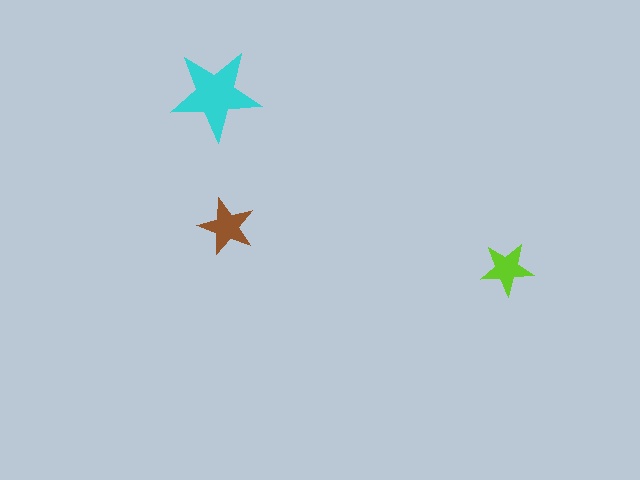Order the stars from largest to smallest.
the cyan one, the brown one, the lime one.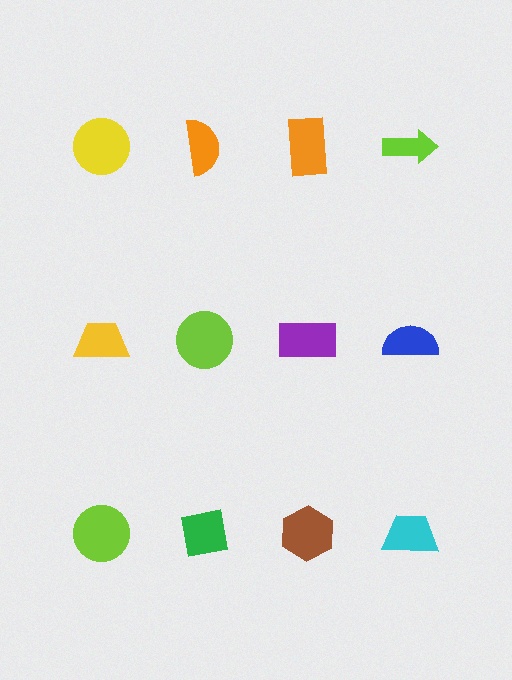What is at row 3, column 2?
A green square.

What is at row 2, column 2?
A lime circle.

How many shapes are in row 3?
4 shapes.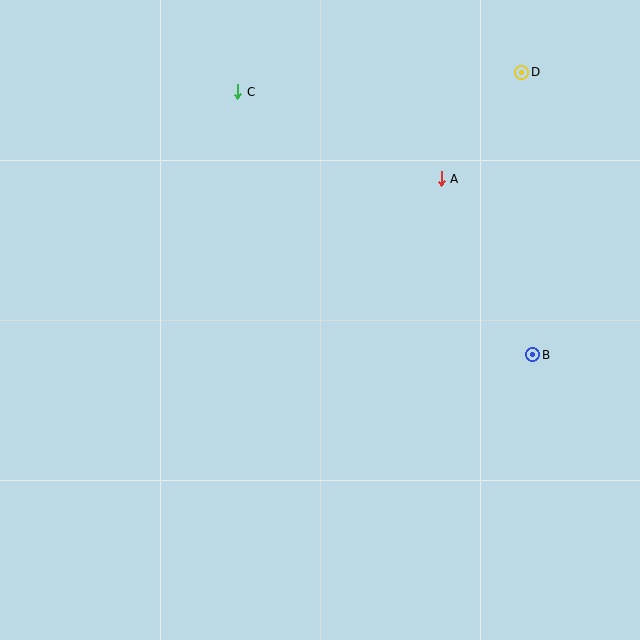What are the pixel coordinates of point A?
Point A is at (441, 179).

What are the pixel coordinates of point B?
Point B is at (533, 355).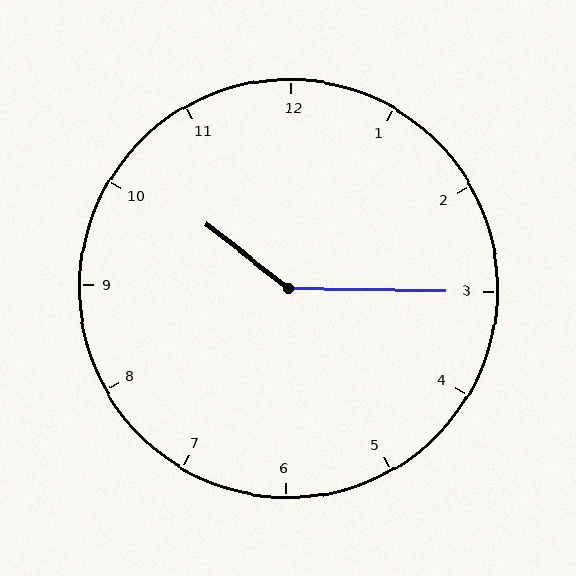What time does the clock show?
10:15.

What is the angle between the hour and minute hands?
Approximately 142 degrees.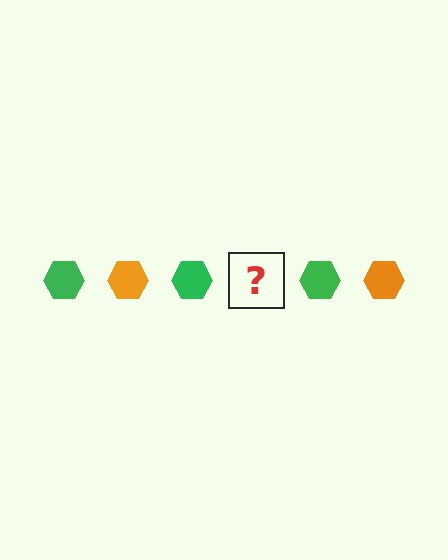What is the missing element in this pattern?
The missing element is an orange hexagon.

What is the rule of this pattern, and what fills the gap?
The rule is that the pattern cycles through green, orange hexagons. The gap should be filled with an orange hexagon.